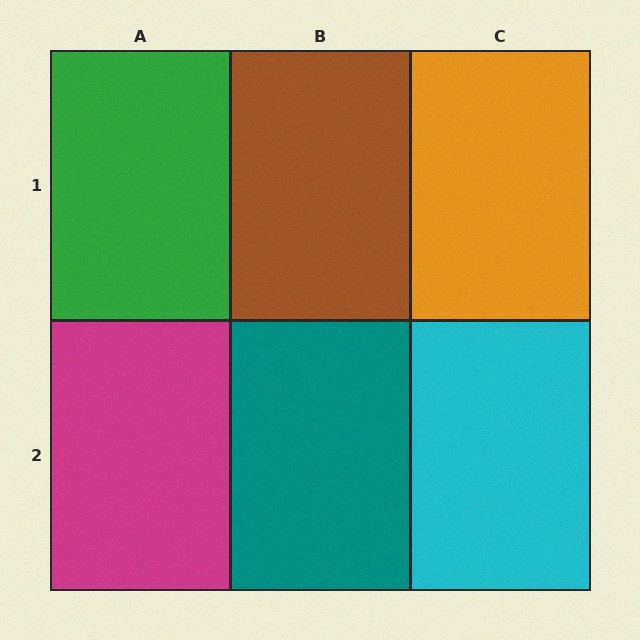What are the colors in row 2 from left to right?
Magenta, teal, cyan.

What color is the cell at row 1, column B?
Brown.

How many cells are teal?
1 cell is teal.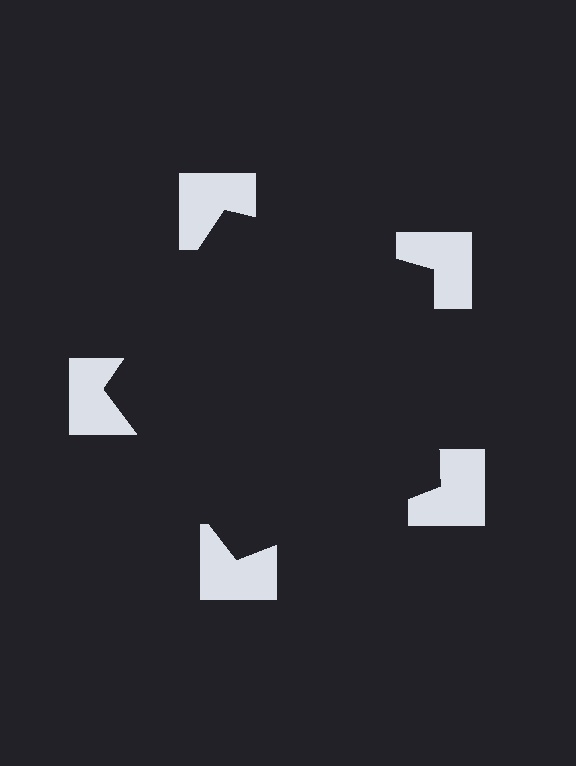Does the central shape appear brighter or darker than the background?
It typically appears slightly darker than the background, even though no actual brightness change is drawn.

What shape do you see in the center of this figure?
An illusory pentagon — its edges are inferred from the aligned wedge cuts in the notched squares, not physically drawn.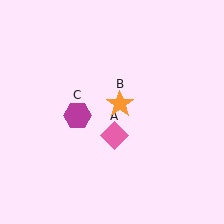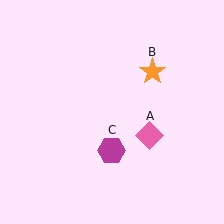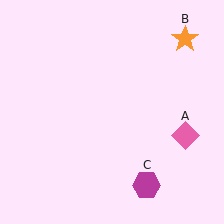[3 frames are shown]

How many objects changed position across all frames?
3 objects changed position: pink diamond (object A), orange star (object B), magenta hexagon (object C).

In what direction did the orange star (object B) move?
The orange star (object B) moved up and to the right.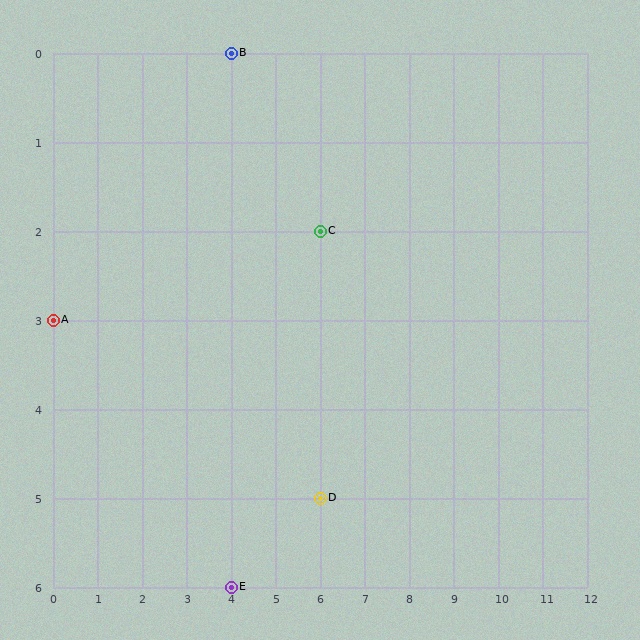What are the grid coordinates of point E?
Point E is at grid coordinates (4, 6).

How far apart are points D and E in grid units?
Points D and E are 2 columns and 1 row apart (about 2.2 grid units diagonally).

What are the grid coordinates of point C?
Point C is at grid coordinates (6, 2).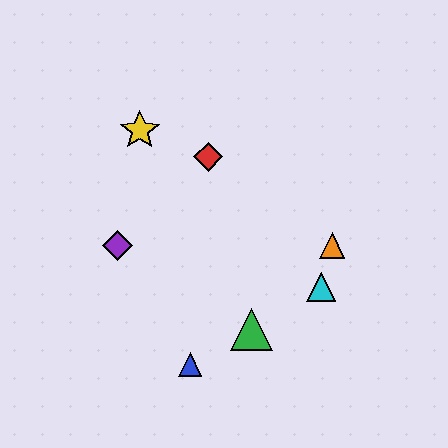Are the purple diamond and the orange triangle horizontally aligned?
Yes, both are at y≈246.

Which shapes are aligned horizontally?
The purple diamond, the orange triangle are aligned horizontally.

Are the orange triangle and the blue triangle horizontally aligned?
No, the orange triangle is at y≈246 and the blue triangle is at y≈364.